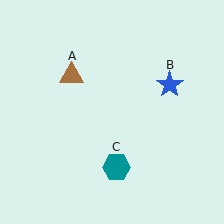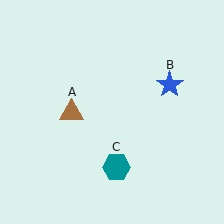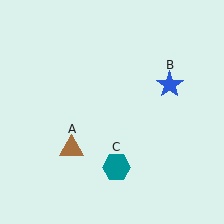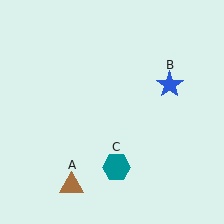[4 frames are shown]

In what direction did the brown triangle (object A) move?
The brown triangle (object A) moved down.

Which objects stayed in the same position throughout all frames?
Blue star (object B) and teal hexagon (object C) remained stationary.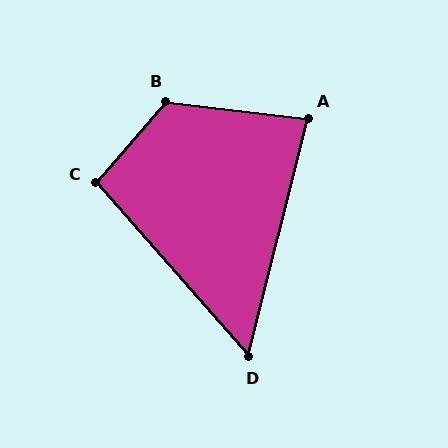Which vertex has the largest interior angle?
B, at approximately 125 degrees.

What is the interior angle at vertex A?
Approximately 82 degrees (acute).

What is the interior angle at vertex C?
Approximately 98 degrees (obtuse).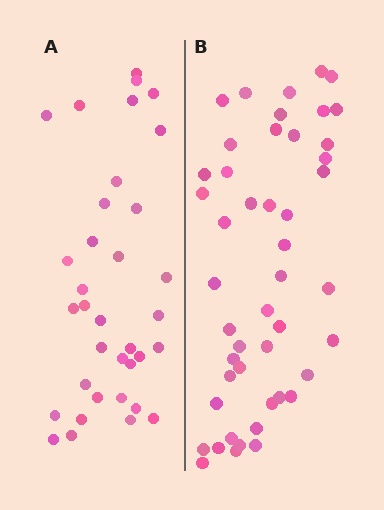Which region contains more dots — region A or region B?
Region B (the right region) has more dots.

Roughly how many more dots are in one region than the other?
Region B has roughly 12 or so more dots than region A.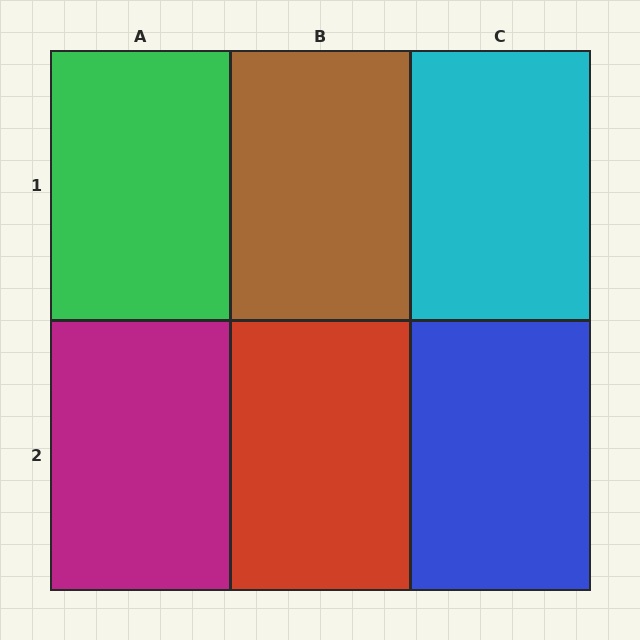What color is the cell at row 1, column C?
Cyan.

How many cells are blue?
1 cell is blue.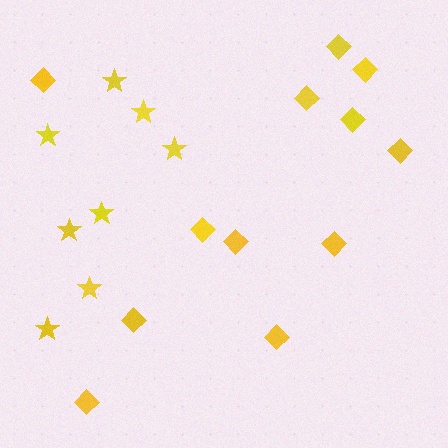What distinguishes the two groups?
There are 2 groups: one group of stars (8) and one group of diamonds (12).